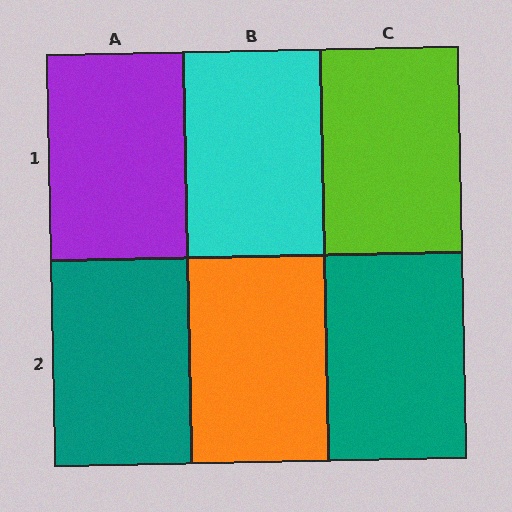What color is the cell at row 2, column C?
Teal.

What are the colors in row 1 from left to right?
Purple, cyan, lime.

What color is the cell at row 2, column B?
Orange.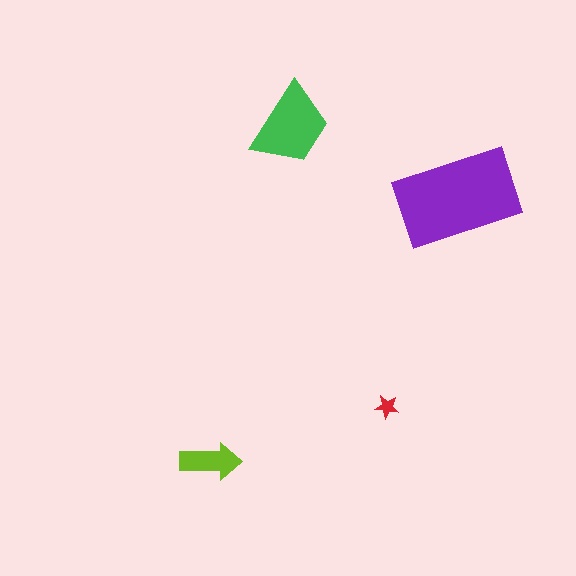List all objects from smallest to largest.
The red star, the lime arrow, the green trapezoid, the purple rectangle.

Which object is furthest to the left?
The lime arrow is leftmost.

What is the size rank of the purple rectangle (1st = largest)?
1st.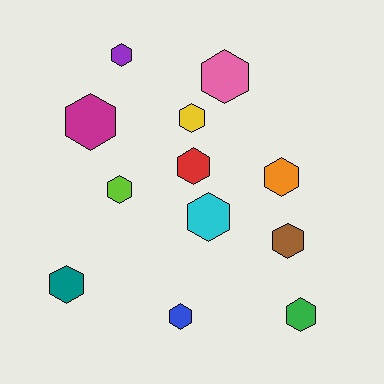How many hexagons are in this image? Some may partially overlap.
There are 12 hexagons.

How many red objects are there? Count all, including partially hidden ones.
There is 1 red object.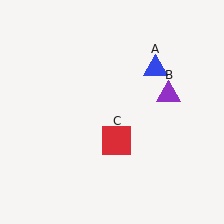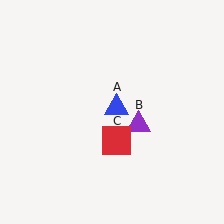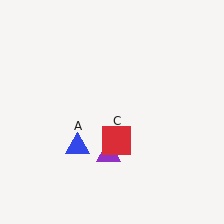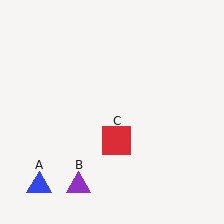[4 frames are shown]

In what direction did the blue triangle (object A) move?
The blue triangle (object A) moved down and to the left.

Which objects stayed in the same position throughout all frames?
Red square (object C) remained stationary.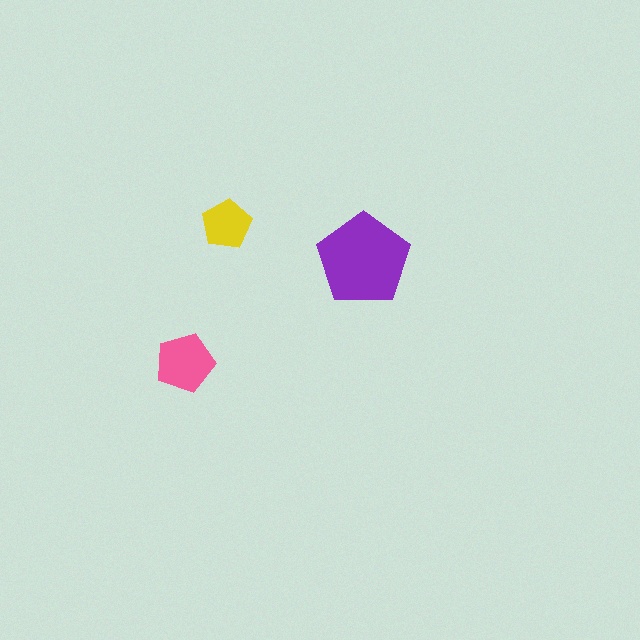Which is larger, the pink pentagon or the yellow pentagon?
The pink one.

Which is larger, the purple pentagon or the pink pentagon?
The purple one.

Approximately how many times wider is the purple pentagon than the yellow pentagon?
About 2 times wider.